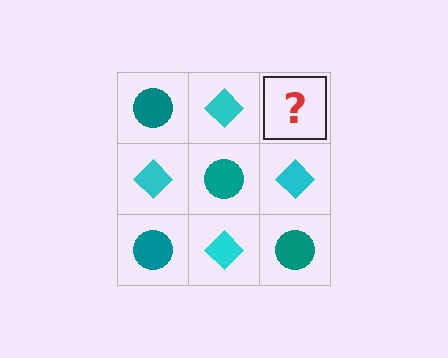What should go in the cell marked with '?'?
The missing cell should contain a teal circle.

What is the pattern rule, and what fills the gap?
The rule is that it alternates teal circle and cyan diamond in a checkerboard pattern. The gap should be filled with a teal circle.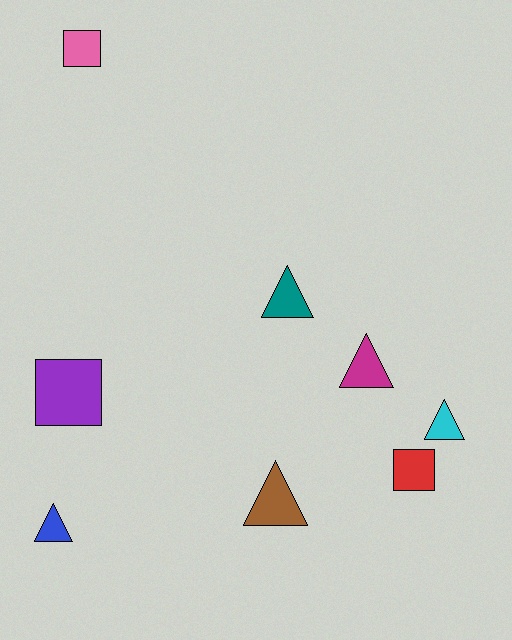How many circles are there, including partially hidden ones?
There are no circles.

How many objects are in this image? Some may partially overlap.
There are 8 objects.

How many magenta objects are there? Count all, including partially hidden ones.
There is 1 magenta object.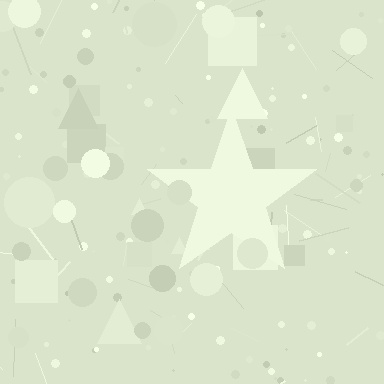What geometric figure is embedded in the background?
A star is embedded in the background.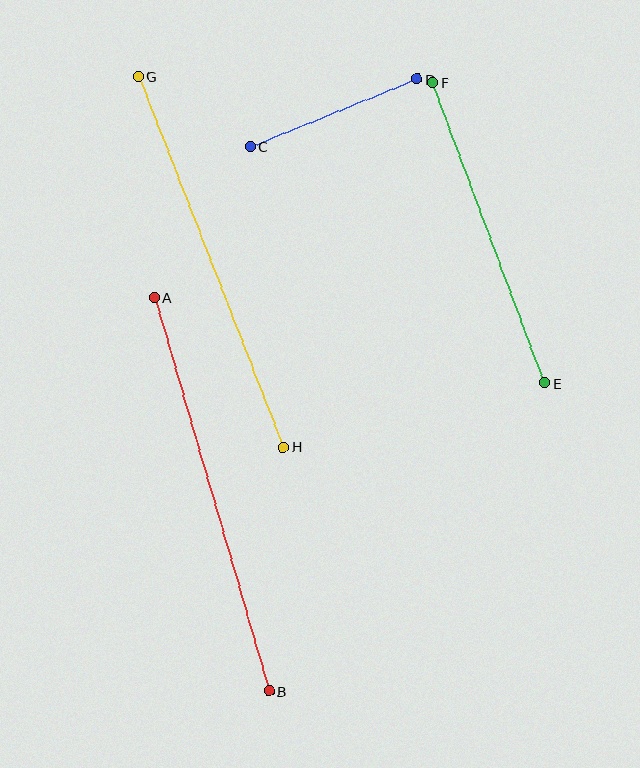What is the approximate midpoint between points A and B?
The midpoint is at approximately (212, 494) pixels.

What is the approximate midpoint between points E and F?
The midpoint is at approximately (489, 233) pixels.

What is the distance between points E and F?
The distance is approximately 321 pixels.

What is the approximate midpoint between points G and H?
The midpoint is at approximately (211, 262) pixels.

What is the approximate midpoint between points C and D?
The midpoint is at approximately (334, 113) pixels.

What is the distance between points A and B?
The distance is approximately 410 pixels.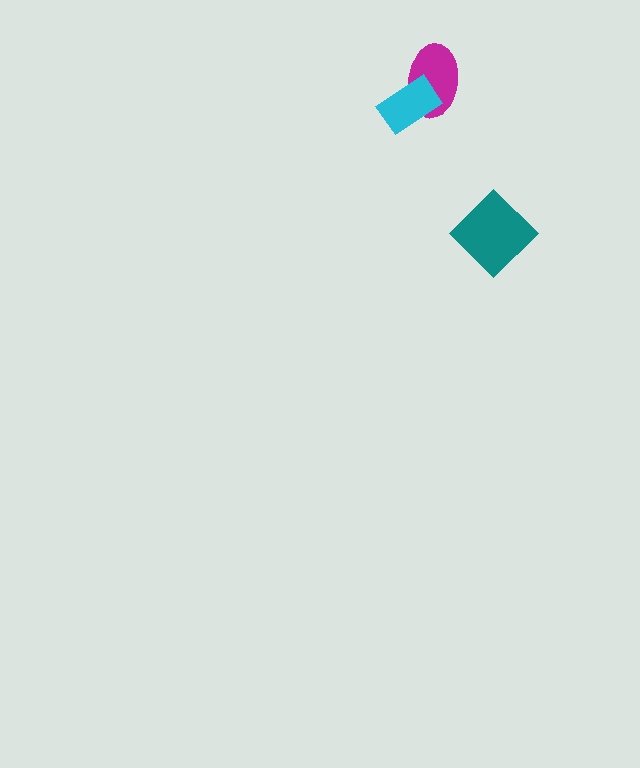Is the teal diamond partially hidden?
No, no other shape covers it.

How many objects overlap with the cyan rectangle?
1 object overlaps with the cyan rectangle.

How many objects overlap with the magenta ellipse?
1 object overlaps with the magenta ellipse.